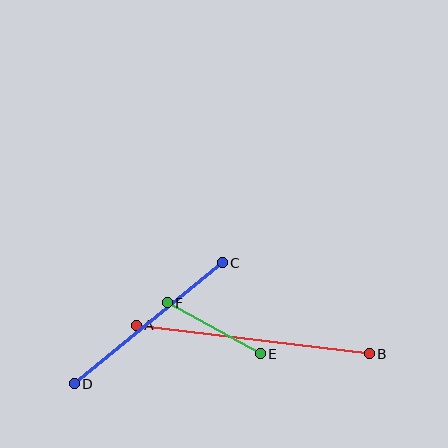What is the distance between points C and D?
The distance is approximately 191 pixels.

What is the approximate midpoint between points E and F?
The midpoint is at approximately (214, 328) pixels.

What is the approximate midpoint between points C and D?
The midpoint is at approximately (148, 323) pixels.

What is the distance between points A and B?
The distance is approximately 235 pixels.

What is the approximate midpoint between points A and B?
The midpoint is at approximately (253, 339) pixels.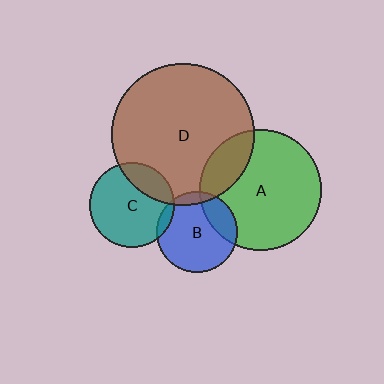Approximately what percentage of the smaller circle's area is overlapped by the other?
Approximately 20%.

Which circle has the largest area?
Circle D (brown).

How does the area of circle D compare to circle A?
Approximately 1.4 times.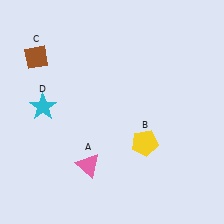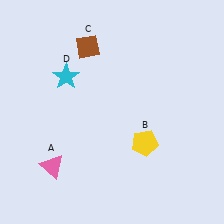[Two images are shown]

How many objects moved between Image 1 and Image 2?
3 objects moved between the two images.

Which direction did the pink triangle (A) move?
The pink triangle (A) moved left.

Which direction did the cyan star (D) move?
The cyan star (D) moved up.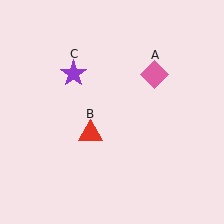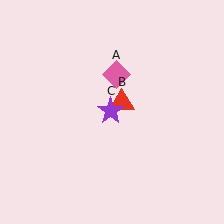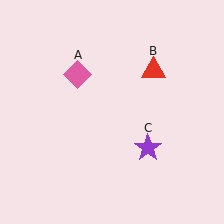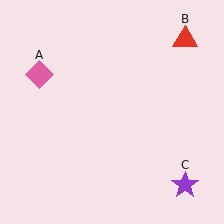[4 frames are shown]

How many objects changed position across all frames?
3 objects changed position: pink diamond (object A), red triangle (object B), purple star (object C).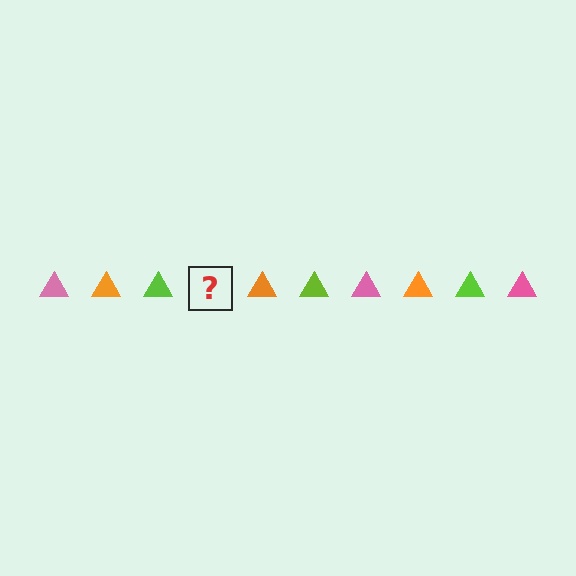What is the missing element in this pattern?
The missing element is a pink triangle.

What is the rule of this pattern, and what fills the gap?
The rule is that the pattern cycles through pink, orange, lime triangles. The gap should be filled with a pink triangle.